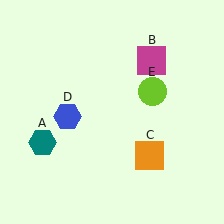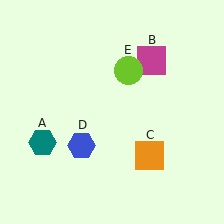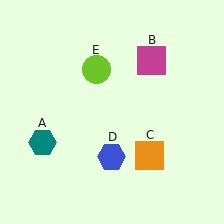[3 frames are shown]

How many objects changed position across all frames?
2 objects changed position: blue hexagon (object D), lime circle (object E).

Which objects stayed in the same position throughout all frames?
Teal hexagon (object A) and magenta square (object B) and orange square (object C) remained stationary.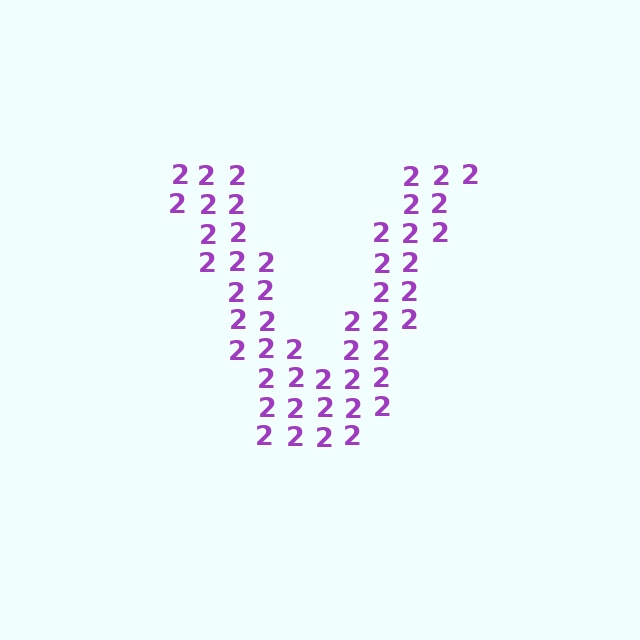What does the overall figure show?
The overall figure shows the letter V.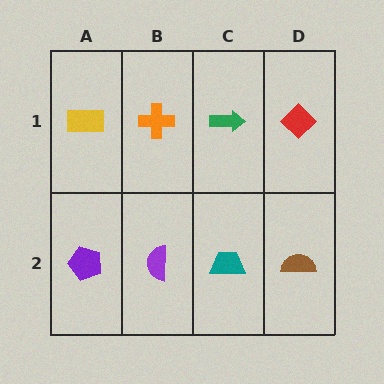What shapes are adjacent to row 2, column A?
A yellow rectangle (row 1, column A), a purple semicircle (row 2, column B).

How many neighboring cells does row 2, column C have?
3.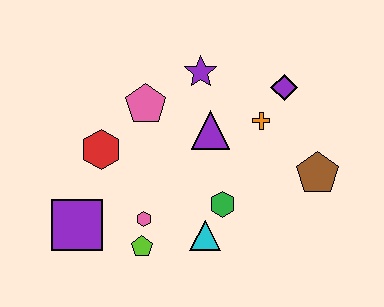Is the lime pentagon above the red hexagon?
No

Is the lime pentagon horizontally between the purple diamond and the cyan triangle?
No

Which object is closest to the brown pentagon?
The orange cross is closest to the brown pentagon.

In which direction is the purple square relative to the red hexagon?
The purple square is below the red hexagon.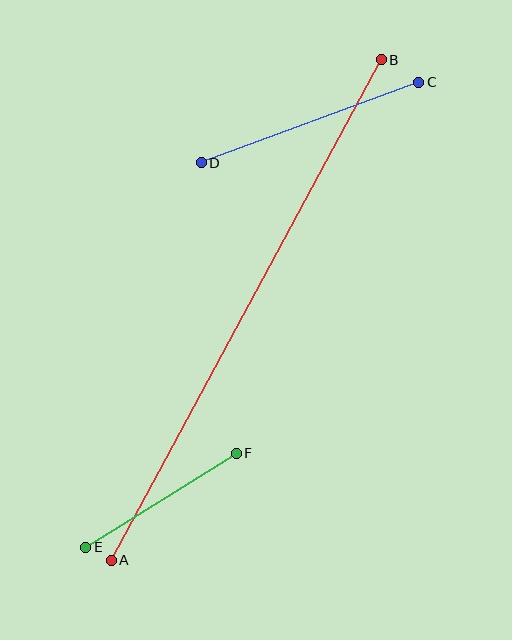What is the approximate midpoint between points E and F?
The midpoint is at approximately (161, 500) pixels.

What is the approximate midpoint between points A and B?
The midpoint is at approximately (246, 310) pixels.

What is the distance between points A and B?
The distance is approximately 569 pixels.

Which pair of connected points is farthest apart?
Points A and B are farthest apart.